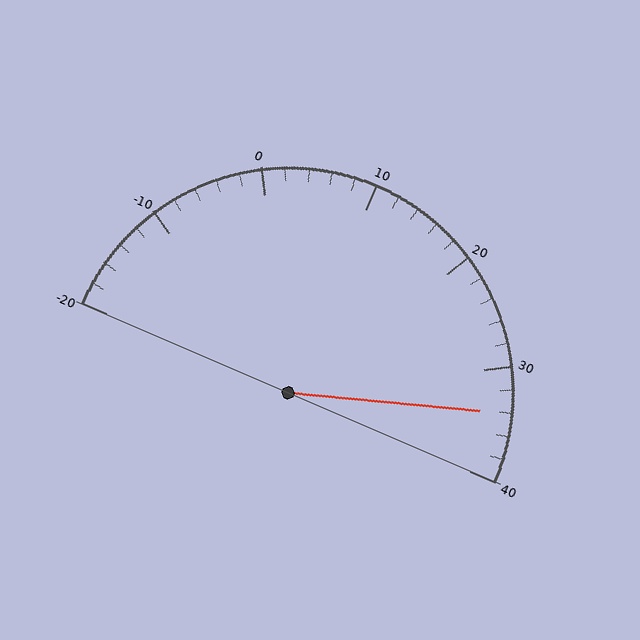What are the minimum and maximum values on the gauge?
The gauge ranges from -20 to 40.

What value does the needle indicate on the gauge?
The needle indicates approximately 34.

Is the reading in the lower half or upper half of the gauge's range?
The reading is in the upper half of the range (-20 to 40).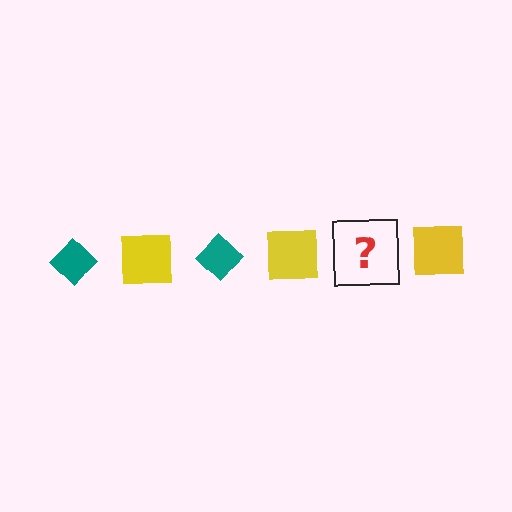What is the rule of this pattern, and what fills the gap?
The rule is that the pattern alternates between teal diamond and yellow square. The gap should be filled with a teal diamond.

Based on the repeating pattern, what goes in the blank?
The blank should be a teal diamond.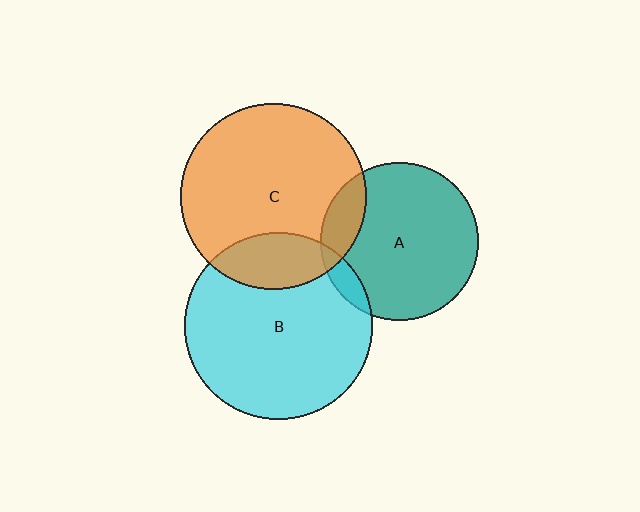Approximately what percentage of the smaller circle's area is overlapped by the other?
Approximately 15%.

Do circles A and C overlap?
Yes.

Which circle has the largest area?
Circle B (cyan).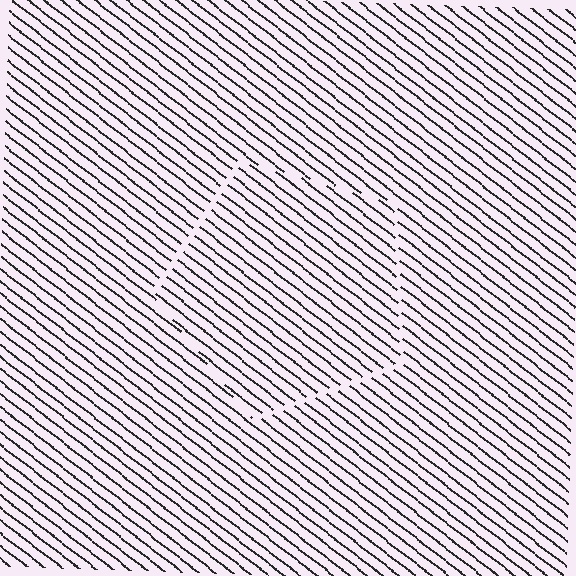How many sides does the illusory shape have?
5 sides — the line-ends trace a pentagon.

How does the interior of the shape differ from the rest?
The interior of the shape contains the same grating, shifted by half a period — the contour is defined by the phase discontinuity where line-ends from the inner and outer gratings abut.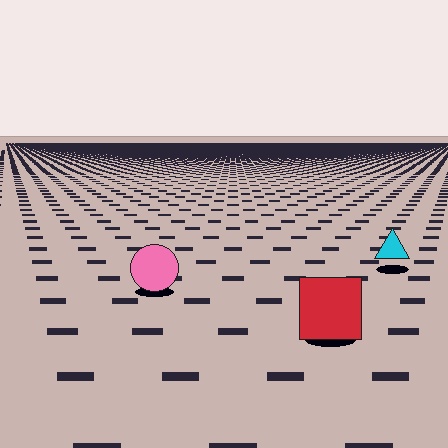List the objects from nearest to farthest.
From nearest to farthest: the red square, the pink circle, the cyan triangle.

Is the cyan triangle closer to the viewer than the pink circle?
No. The pink circle is closer — you can tell from the texture gradient: the ground texture is coarser near it.